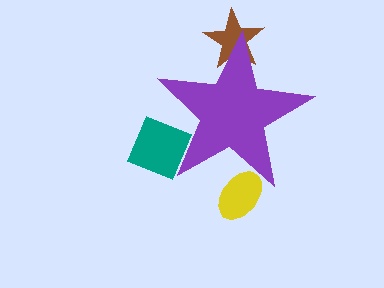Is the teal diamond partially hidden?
Yes, the teal diamond is partially hidden behind the purple star.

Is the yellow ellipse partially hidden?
Yes, the yellow ellipse is partially hidden behind the purple star.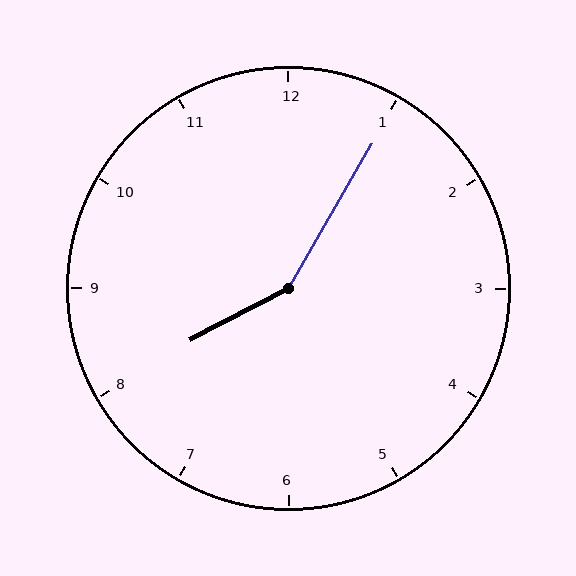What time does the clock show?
8:05.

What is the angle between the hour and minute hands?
Approximately 148 degrees.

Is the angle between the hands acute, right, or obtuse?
It is obtuse.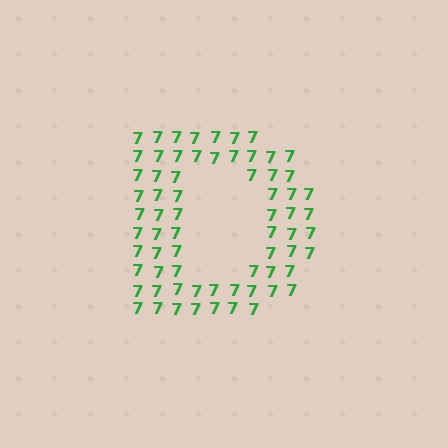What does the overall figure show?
The overall figure shows the letter D.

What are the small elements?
The small elements are digit 7's.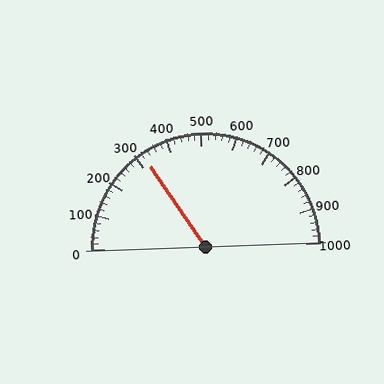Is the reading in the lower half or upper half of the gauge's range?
The reading is in the lower half of the range (0 to 1000).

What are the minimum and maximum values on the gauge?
The gauge ranges from 0 to 1000.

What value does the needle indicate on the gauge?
The needle indicates approximately 320.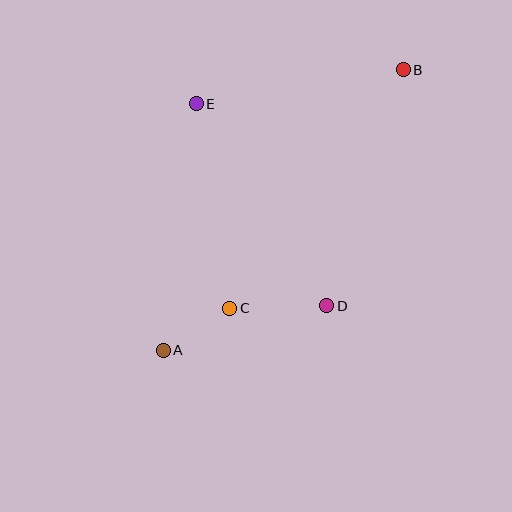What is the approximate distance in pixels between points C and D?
The distance between C and D is approximately 97 pixels.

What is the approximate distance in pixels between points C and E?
The distance between C and E is approximately 207 pixels.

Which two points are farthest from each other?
Points A and B are farthest from each other.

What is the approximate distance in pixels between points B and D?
The distance between B and D is approximately 248 pixels.